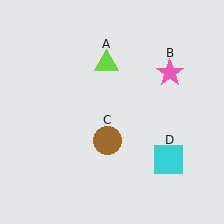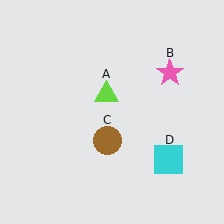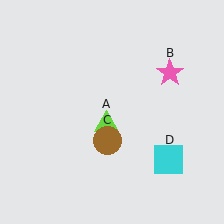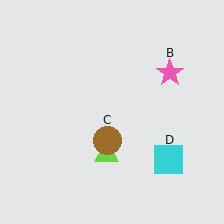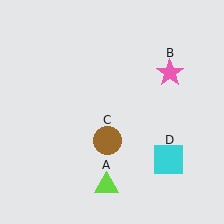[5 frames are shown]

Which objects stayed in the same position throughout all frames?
Pink star (object B) and brown circle (object C) and cyan square (object D) remained stationary.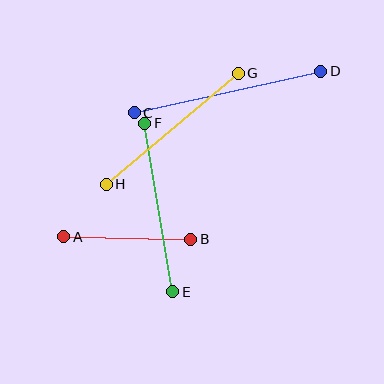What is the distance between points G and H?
The distance is approximately 172 pixels.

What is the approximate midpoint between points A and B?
The midpoint is at approximately (127, 238) pixels.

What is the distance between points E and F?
The distance is approximately 171 pixels.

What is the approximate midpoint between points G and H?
The midpoint is at approximately (172, 129) pixels.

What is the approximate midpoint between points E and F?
The midpoint is at approximately (159, 208) pixels.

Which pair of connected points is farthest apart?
Points C and D are farthest apart.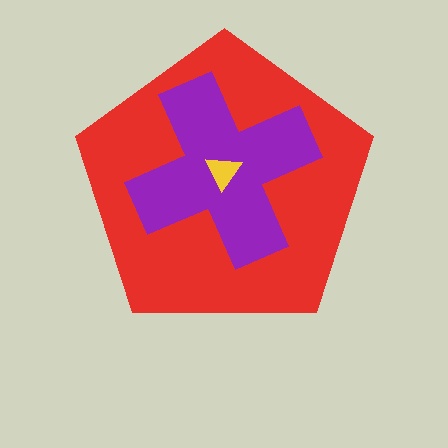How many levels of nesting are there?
3.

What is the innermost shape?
The yellow triangle.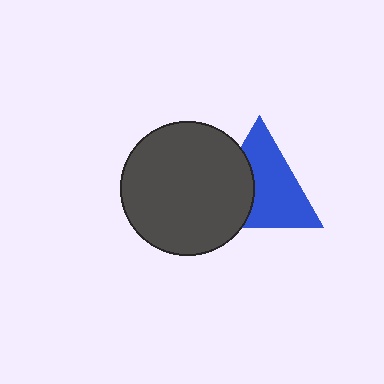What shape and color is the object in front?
The object in front is a dark gray circle.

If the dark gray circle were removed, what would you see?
You would see the complete blue triangle.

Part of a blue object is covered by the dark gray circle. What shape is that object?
It is a triangle.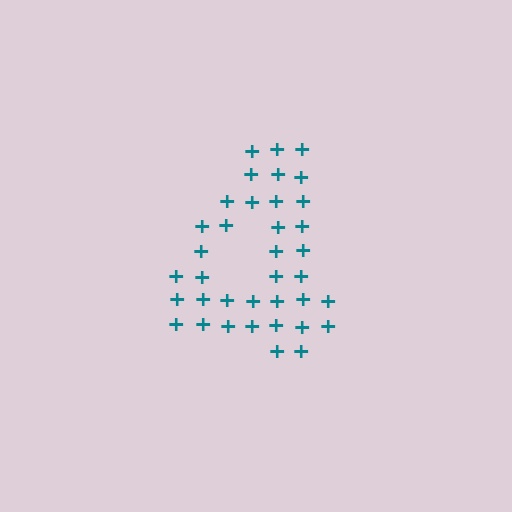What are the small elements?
The small elements are plus signs.